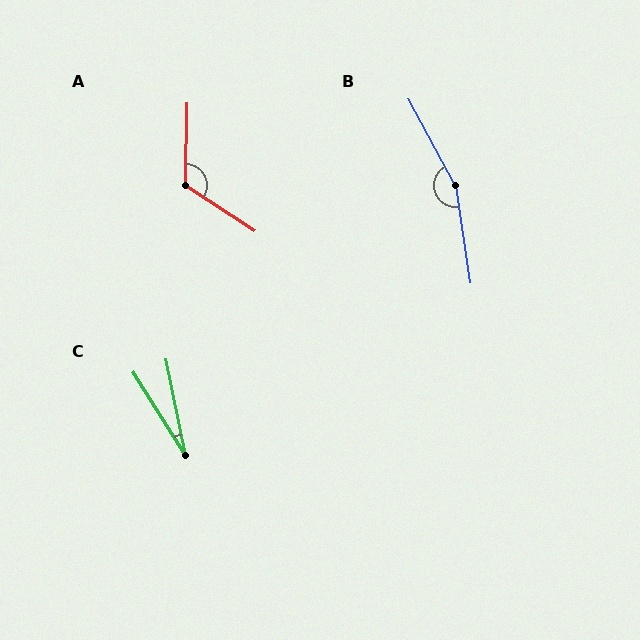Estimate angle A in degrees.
Approximately 122 degrees.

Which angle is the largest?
B, at approximately 160 degrees.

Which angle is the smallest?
C, at approximately 20 degrees.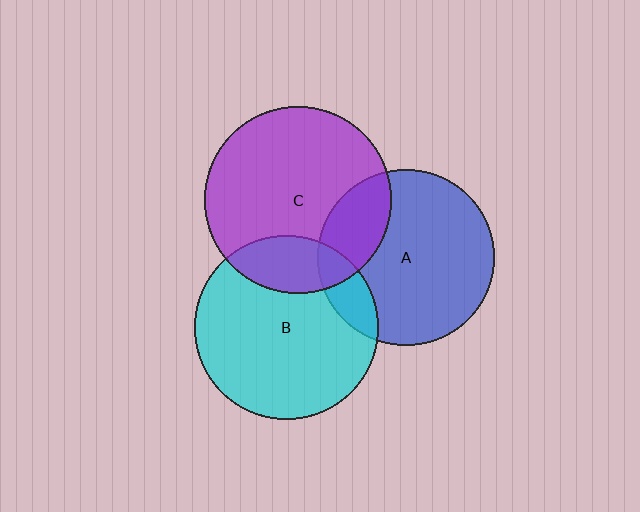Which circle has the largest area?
Circle C (purple).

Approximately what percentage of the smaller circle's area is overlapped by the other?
Approximately 15%.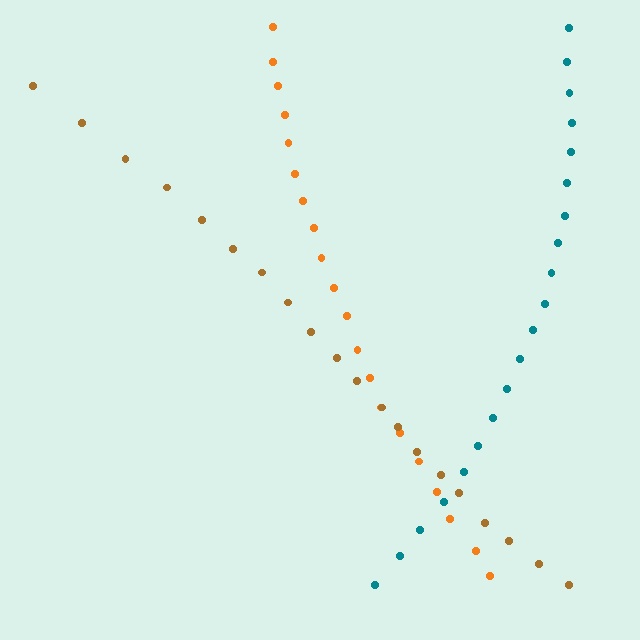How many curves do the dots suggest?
There are 3 distinct paths.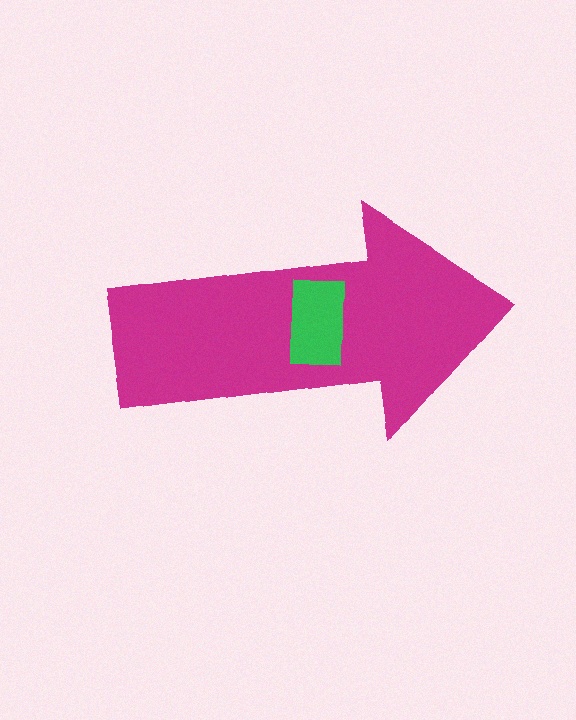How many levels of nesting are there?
2.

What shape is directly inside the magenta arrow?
The green rectangle.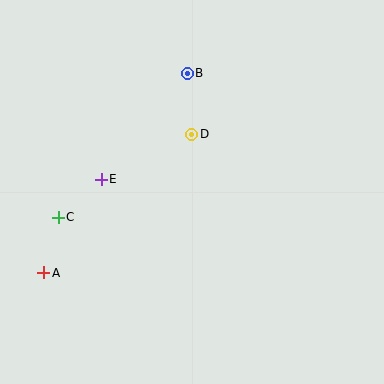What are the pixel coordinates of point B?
Point B is at (187, 73).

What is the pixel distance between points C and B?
The distance between C and B is 193 pixels.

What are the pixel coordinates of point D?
Point D is at (192, 134).